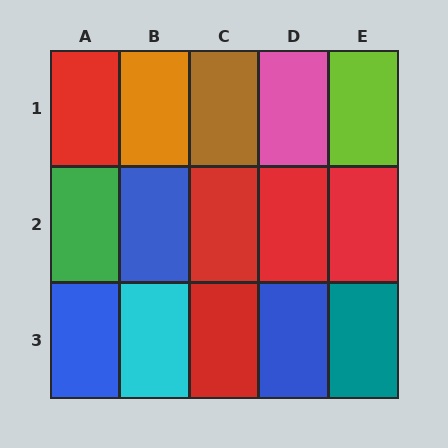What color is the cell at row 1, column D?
Pink.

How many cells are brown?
1 cell is brown.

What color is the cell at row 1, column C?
Brown.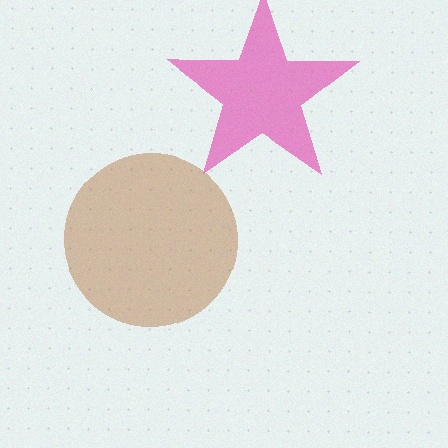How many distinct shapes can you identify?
There are 2 distinct shapes: a brown circle, a pink star.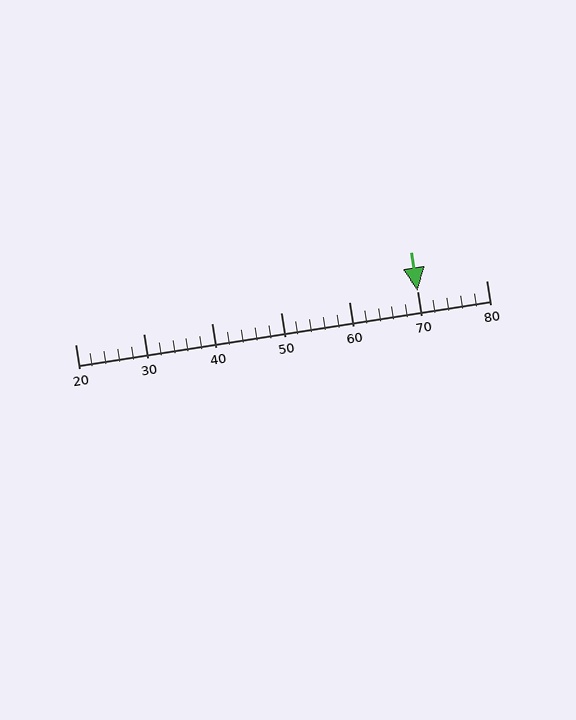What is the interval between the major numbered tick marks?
The major tick marks are spaced 10 units apart.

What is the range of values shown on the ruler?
The ruler shows values from 20 to 80.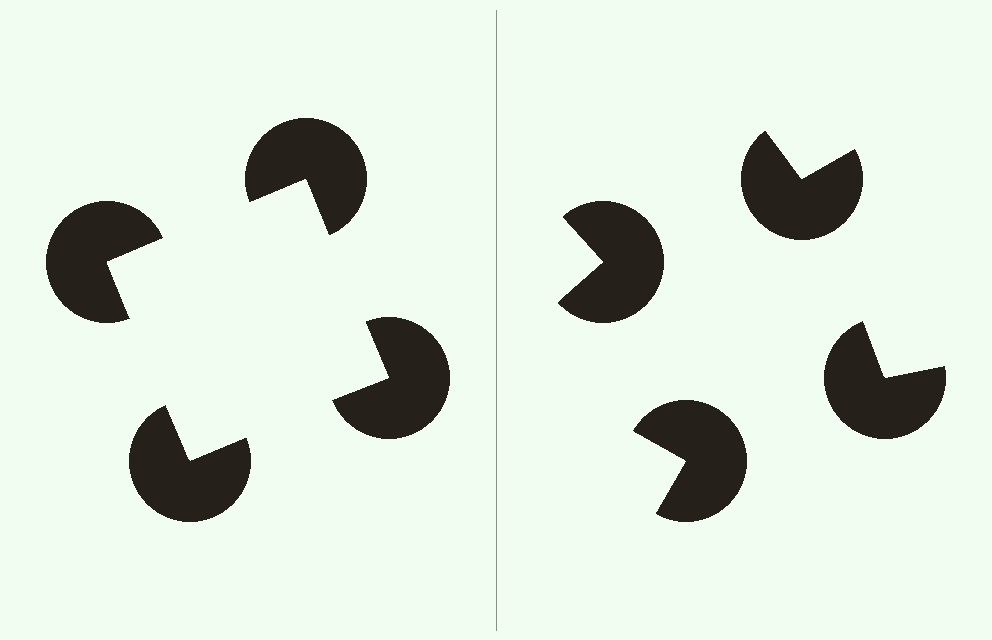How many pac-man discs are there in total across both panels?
8 — 4 on each side.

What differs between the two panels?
The pac-man discs are positioned identically on both sides; only the wedge orientations differ. On the left they align to a square; on the right they are misaligned.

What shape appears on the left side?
An illusory square.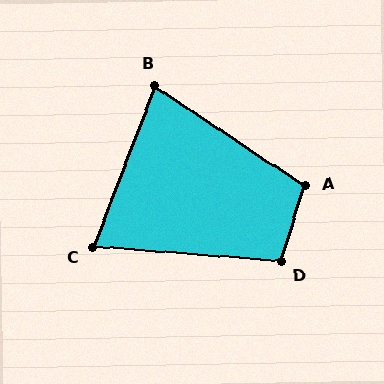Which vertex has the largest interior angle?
A, at approximately 106 degrees.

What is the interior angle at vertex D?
Approximately 103 degrees (obtuse).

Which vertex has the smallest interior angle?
C, at approximately 74 degrees.